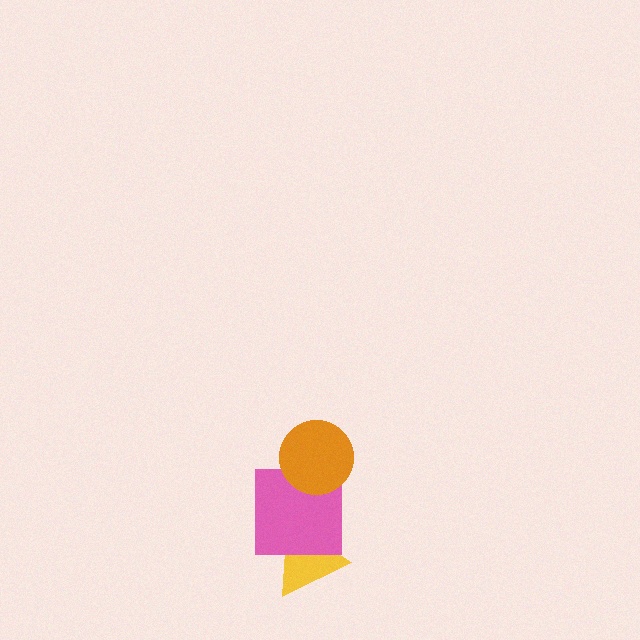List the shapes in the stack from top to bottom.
From top to bottom: the orange circle, the pink square, the yellow triangle.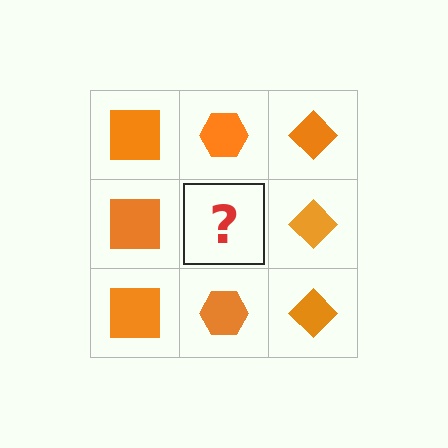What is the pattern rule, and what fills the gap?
The rule is that each column has a consistent shape. The gap should be filled with an orange hexagon.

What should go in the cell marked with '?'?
The missing cell should contain an orange hexagon.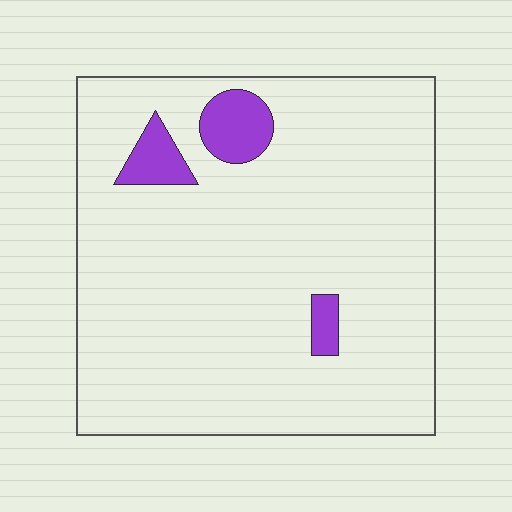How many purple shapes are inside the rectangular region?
3.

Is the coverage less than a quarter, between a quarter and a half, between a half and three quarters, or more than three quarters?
Less than a quarter.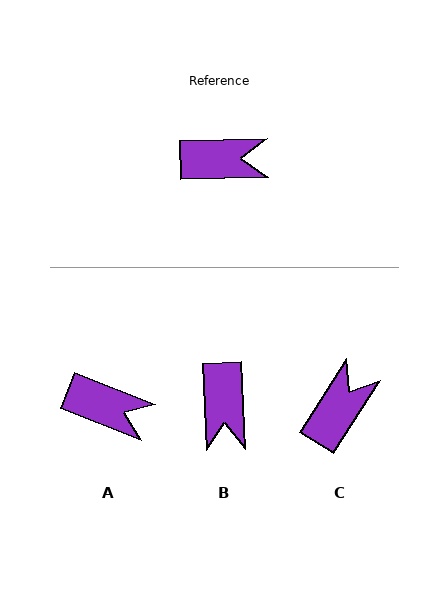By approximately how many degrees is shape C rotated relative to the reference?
Approximately 56 degrees counter-clockwise.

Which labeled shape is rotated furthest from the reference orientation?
B, about 89 degrees away.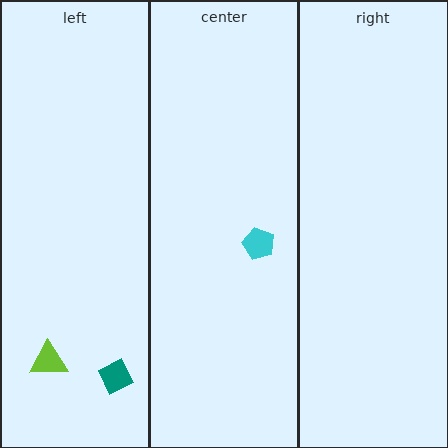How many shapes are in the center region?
1.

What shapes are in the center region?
The cyan pentagon.